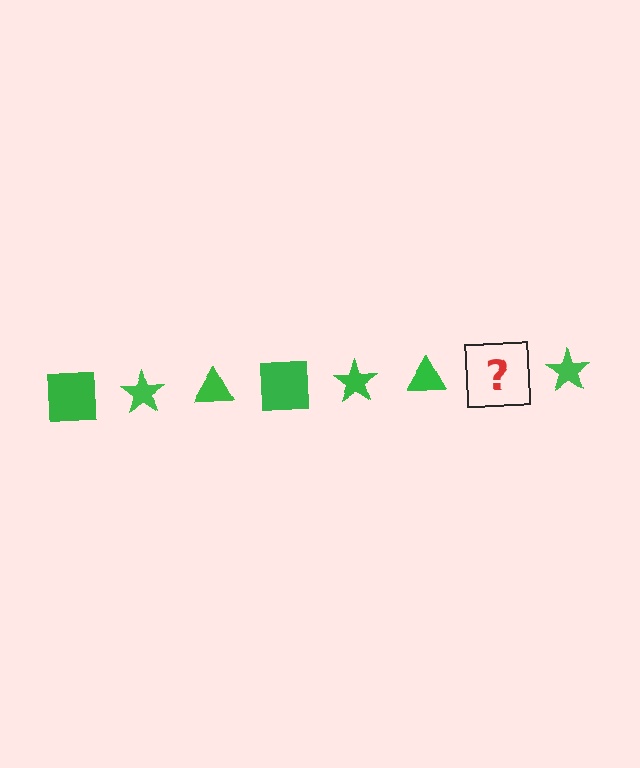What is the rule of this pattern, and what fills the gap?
The rule is that the pattern cycles through square, star, triangle shapes in green. The gap should be filled with a green square.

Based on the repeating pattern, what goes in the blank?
The blank should be a green square.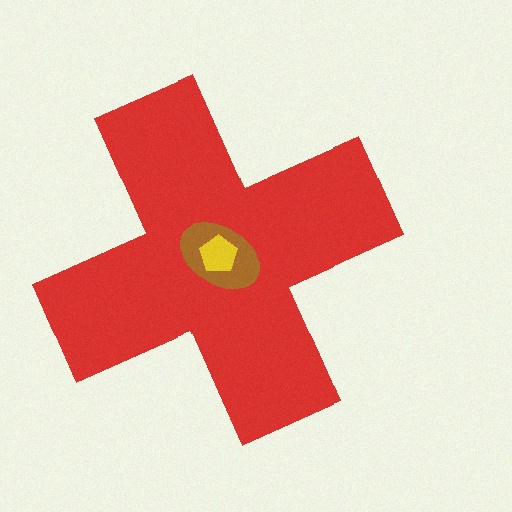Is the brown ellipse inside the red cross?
Yes.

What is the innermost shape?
The yellow pentagon.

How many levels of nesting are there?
3.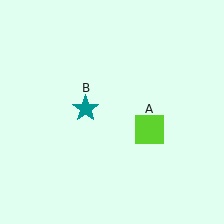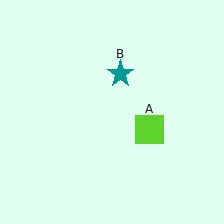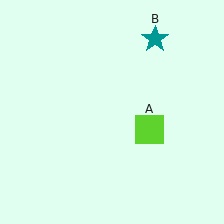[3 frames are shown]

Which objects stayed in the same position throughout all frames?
Lime square (object A) remained stationary.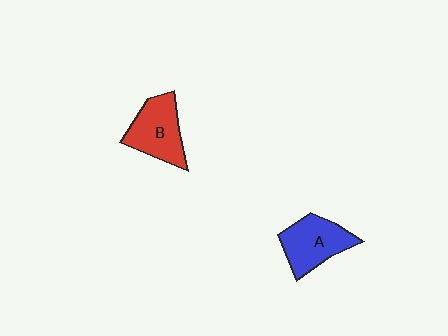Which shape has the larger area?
Shape B (red).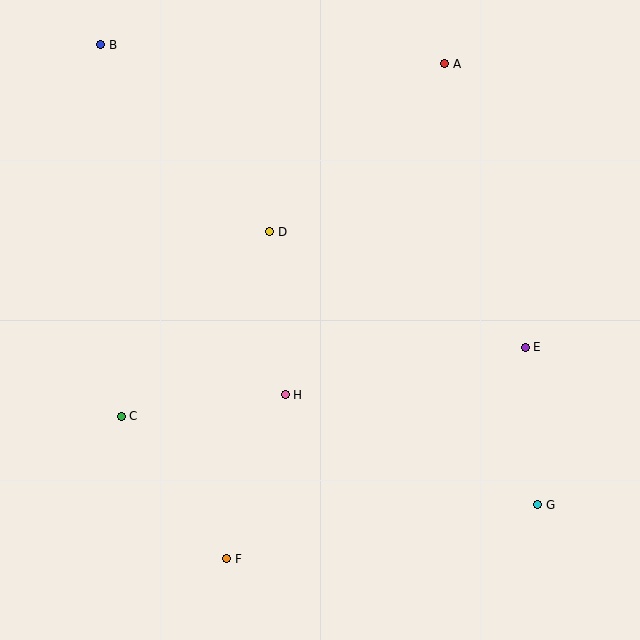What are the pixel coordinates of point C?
Point C is at (121, 416).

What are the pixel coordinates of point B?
Point B is at (101, 45).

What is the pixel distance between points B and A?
The distance between B and A is 345 pixels.